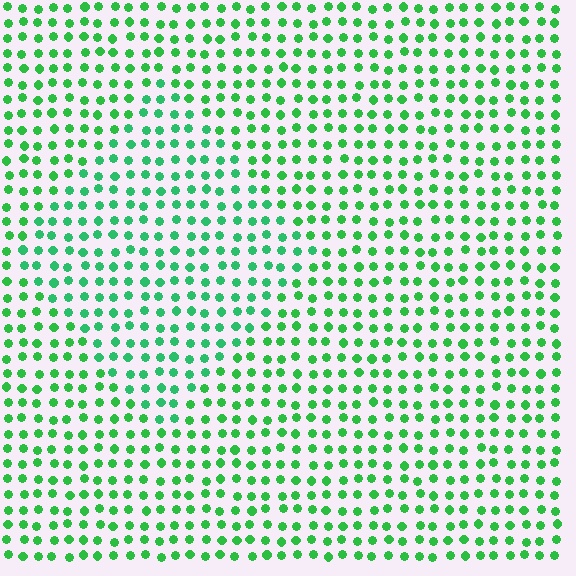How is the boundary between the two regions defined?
The boundary is defined purely by a slight shift in hue (about 17 degrees). Spacing, size, and orientation are identical on both sides.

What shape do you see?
I see a diamond.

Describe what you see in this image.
The image is filled with small green elements in a uniform arrangement. A diamond-shaped region is visible where the elements are tinted to a slightly different hue, forming a subtle color boundary.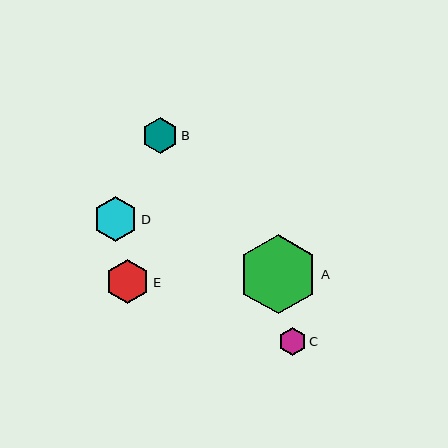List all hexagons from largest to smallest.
From largest to smallest: A, D, E, B, C.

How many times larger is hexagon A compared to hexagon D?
Hexagon A is approximately 1.8 times the size of hexagon D.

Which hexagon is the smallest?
Hexagon C is the smallest with a size of approximately 28 pixels.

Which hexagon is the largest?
Hexagon A is the largest with a size of approximately 79 pixels.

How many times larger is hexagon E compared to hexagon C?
Hexagon E is approximately 1.6 times the size of hexagon C.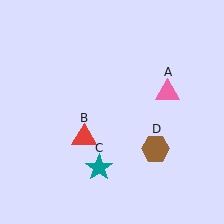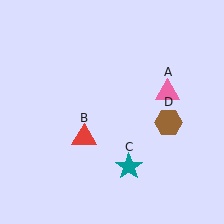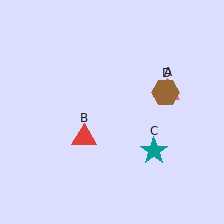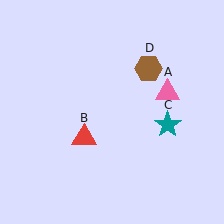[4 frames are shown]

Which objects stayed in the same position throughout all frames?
Pink triangle (object A) and red triangle (object B) remained stationary.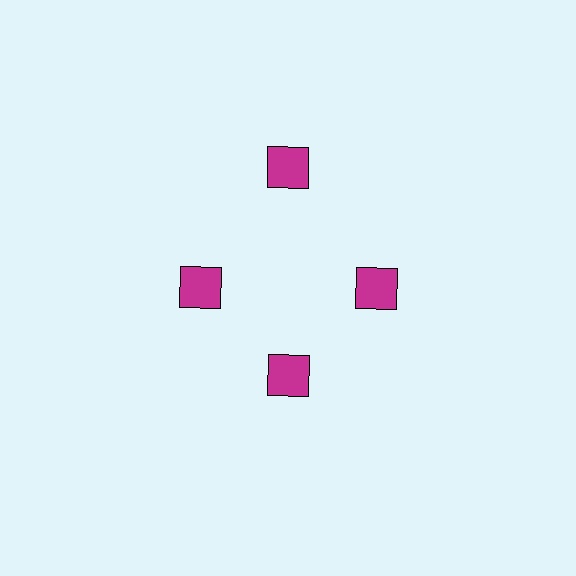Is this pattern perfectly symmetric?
No. The 4 magenta squares are arranged in a ring, but one element near the 12 o'clock position is pushed outward from the center, breaking the 4-fold rotational symmetry.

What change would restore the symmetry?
The symmetry would be restored by moving it inward, back onto the ring so that all 4 squares sit at equal angles and equal distance from the center.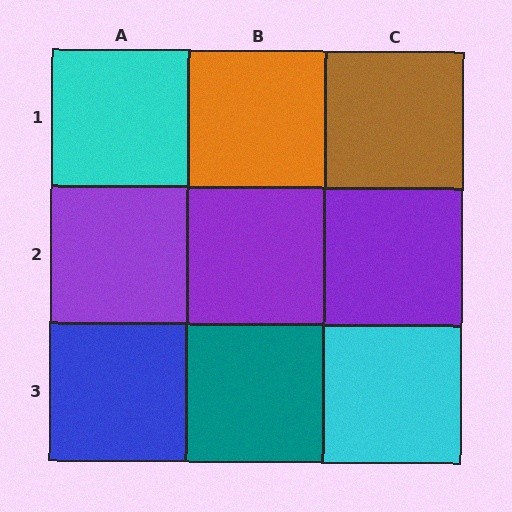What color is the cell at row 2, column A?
Purple.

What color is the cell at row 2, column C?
Purple.